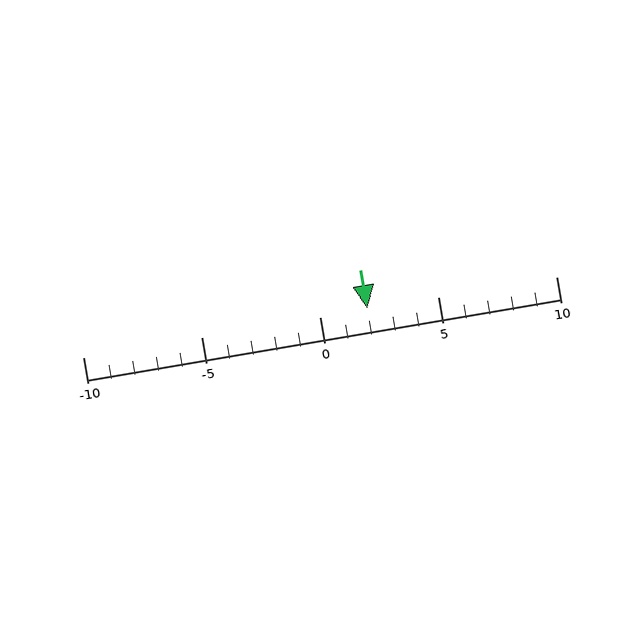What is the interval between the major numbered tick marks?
The major tick marks are spaced 5 units apart.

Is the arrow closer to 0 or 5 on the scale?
The arrow is closer to 0.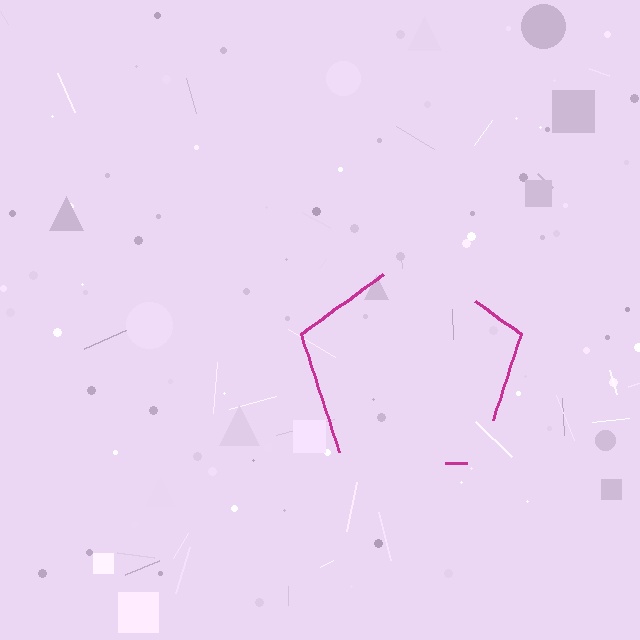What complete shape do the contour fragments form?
The contour fragments form a pentagon.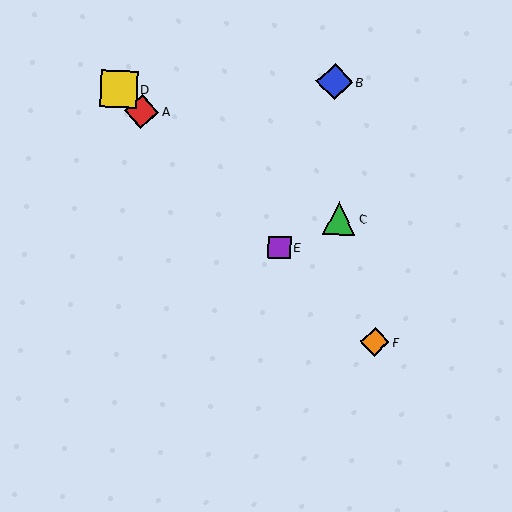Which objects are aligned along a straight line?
Objects A, D, E, F are aligned along a straight line.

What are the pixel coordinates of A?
Object A is at (141, 111).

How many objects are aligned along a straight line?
4 objects (A, D, E, F) are aligned along a straight line.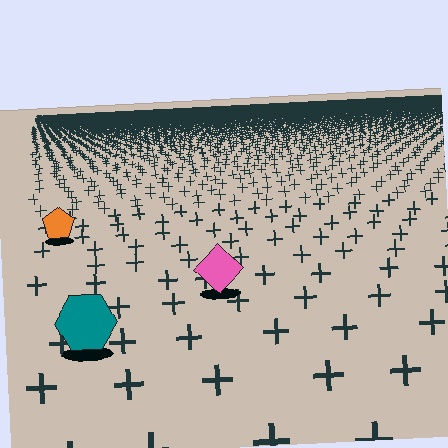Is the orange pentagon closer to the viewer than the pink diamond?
No. The pink diamond is closer — you can tell from the texture gradient: the ground texture is coarser near it.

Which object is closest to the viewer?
The teal hexagon is closest. The texture marks near it are larger and more spread out.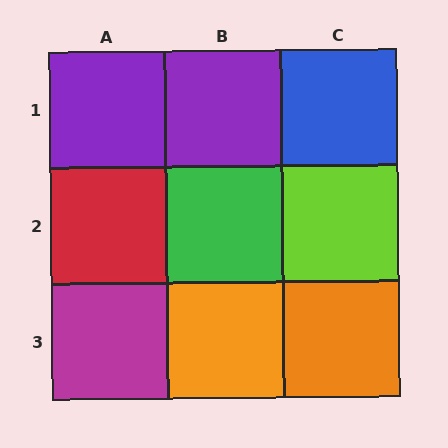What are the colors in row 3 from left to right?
Magenta, orange, orange.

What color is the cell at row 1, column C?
Blue.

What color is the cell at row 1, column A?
Purple.